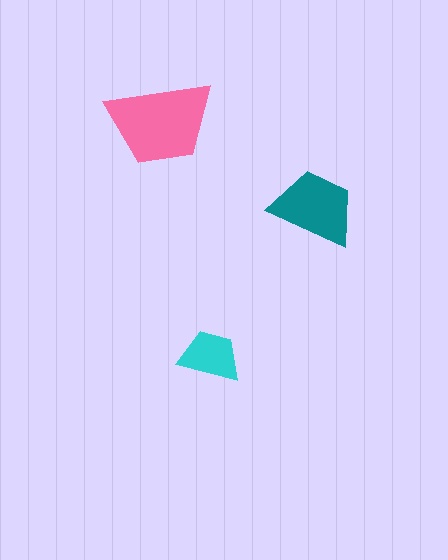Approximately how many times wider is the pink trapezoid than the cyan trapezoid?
About 1.5 times wider.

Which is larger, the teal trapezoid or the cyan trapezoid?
The teal one.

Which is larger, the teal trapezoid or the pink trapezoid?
The pink one.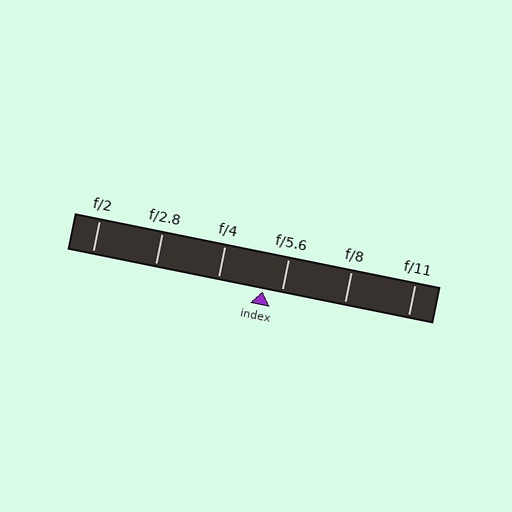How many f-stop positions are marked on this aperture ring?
There are 6 f-stop positions marked.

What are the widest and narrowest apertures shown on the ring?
The widest aperture shown is f/2 and the narrowest is f/11.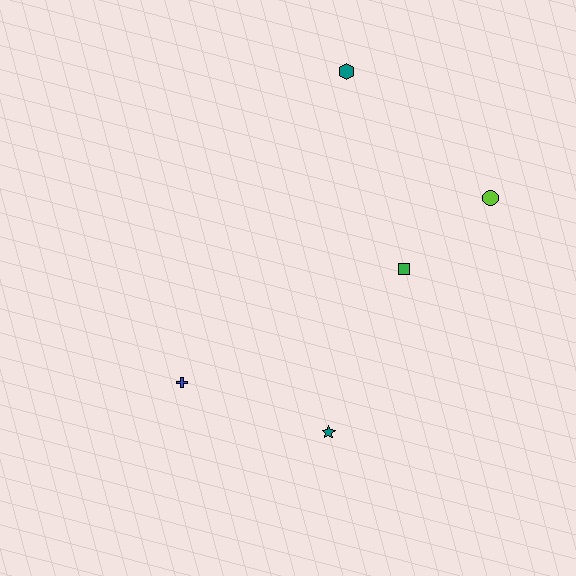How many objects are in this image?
There are 5 objects.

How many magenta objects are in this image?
There are no magenta objects.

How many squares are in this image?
There is 1 square.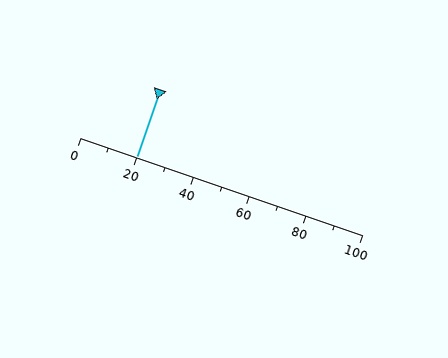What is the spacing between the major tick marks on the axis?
The major ticks are spaced 20 apart.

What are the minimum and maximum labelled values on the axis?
The axis runs from 0 to 100.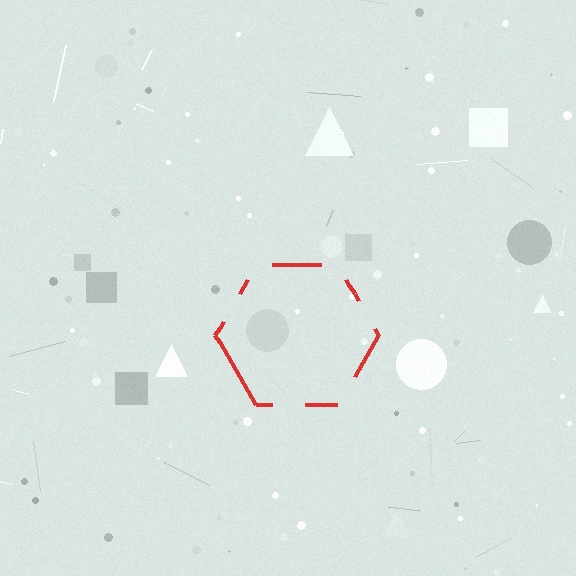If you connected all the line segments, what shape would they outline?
They would outline a hexagon.